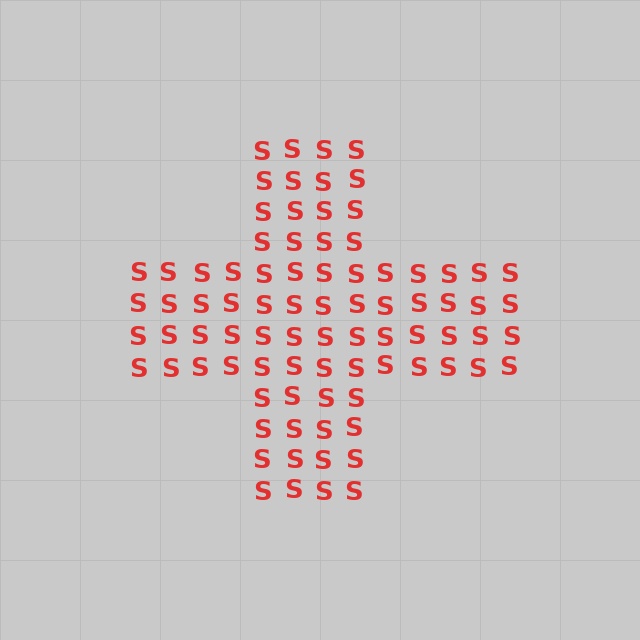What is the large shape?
The large shape is a cross.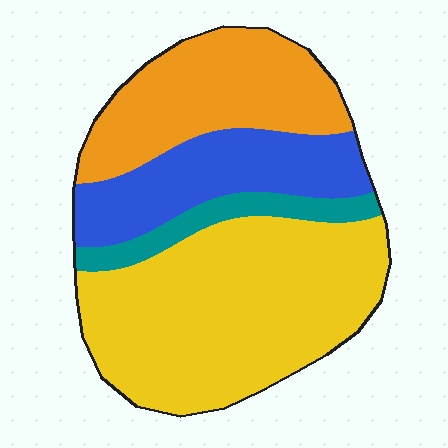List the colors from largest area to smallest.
From largest to smallest: yellow, orange, blue, teal.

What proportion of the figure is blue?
Blue covers 20% of the figure.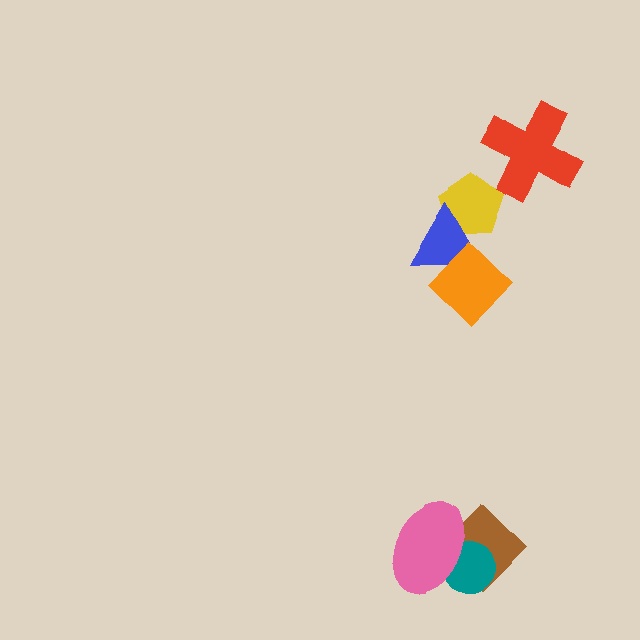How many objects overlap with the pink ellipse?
2 objects overlap with the pink ellipse.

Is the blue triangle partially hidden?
Yes, it is partially covered by another shape.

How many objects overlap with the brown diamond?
2 objects overlap with the brown diamond.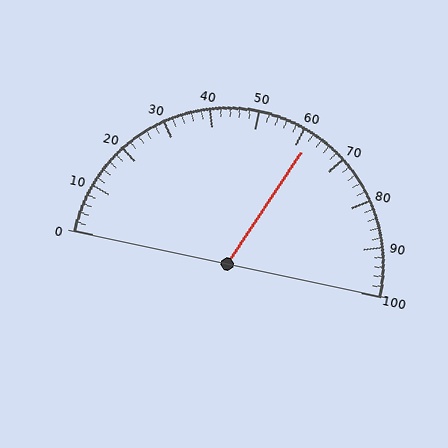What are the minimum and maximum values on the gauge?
The gauge ranges from 0 to 100.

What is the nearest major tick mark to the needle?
The nearest major tick mark is 60.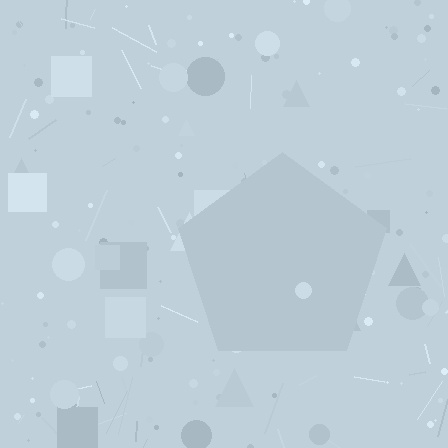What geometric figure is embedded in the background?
A pentagon is embedded in the background.